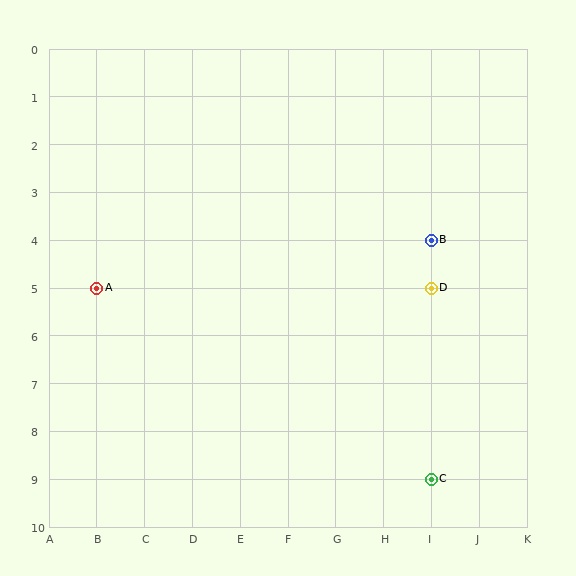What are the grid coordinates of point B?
Point B is at grid coordinates (I, 4).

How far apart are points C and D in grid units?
Points C and D are 4 rows apart.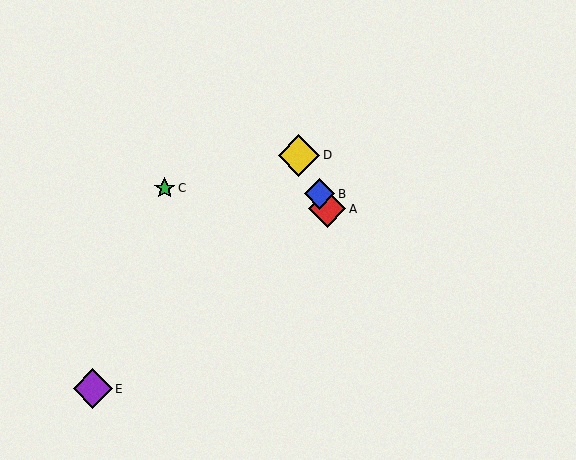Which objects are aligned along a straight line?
Objects A, B, D are aligned along a straight line.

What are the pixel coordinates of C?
Object C is at (165, 188).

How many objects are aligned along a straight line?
3 objects (A, B, D) are aligned along a straight line.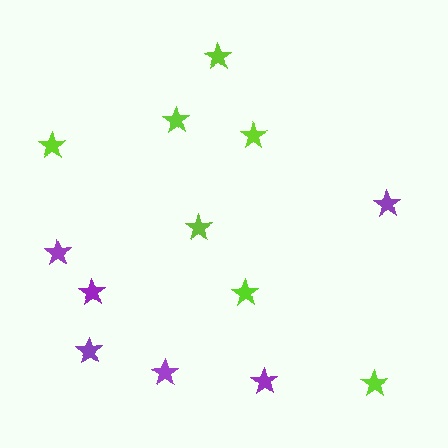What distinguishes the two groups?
There are 2 groups: one group of lime stars (7) and one group of purple stars (6).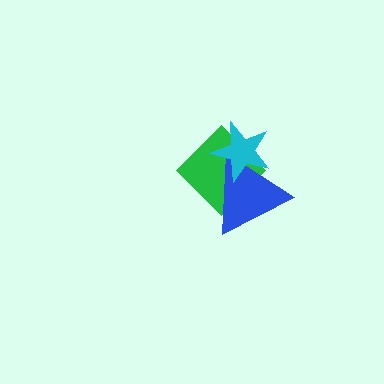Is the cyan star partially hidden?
No, no other shape covers it.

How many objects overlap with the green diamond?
2 objects overlap with the green diamond.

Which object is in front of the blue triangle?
The cyan star is in front of the blue triangle.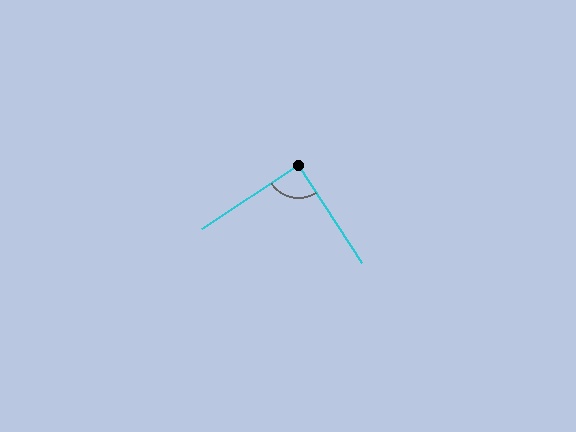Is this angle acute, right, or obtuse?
It is approximately a right angle.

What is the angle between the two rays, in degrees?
Approximately 90 degrees.